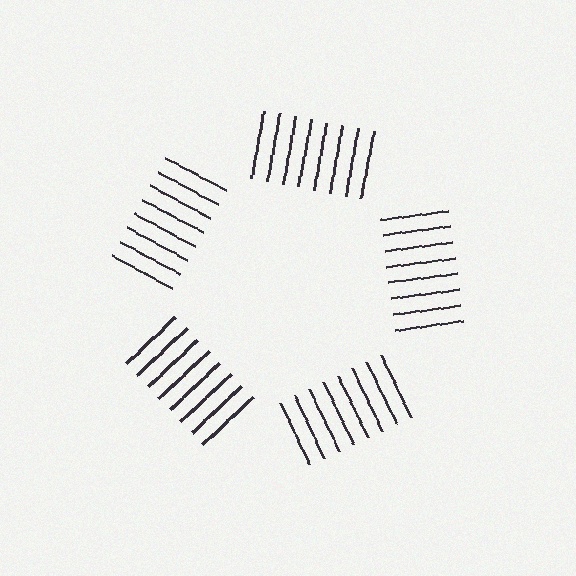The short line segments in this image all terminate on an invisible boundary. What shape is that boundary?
An illusory pentagon — the line segments terminate on its edges but no continuous stroke is drawn.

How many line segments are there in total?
40 — 8 along each of the 5 edges.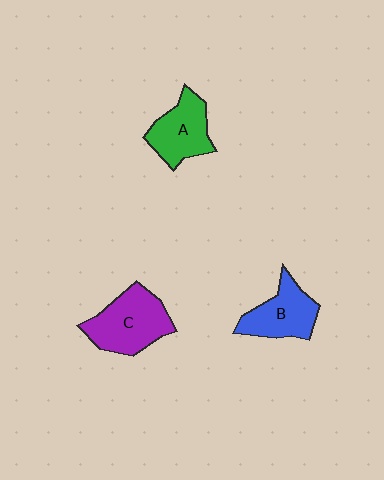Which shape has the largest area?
Shape C (purple).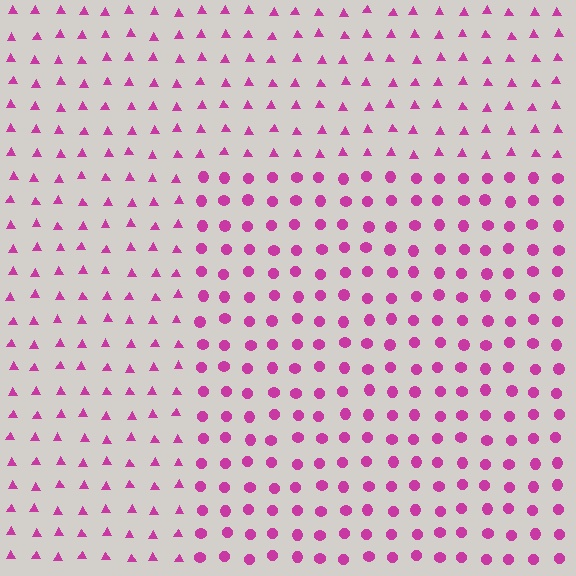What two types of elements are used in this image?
The image uses circles inside the rectangle region and triangles outside it.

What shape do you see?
I see a rectangle.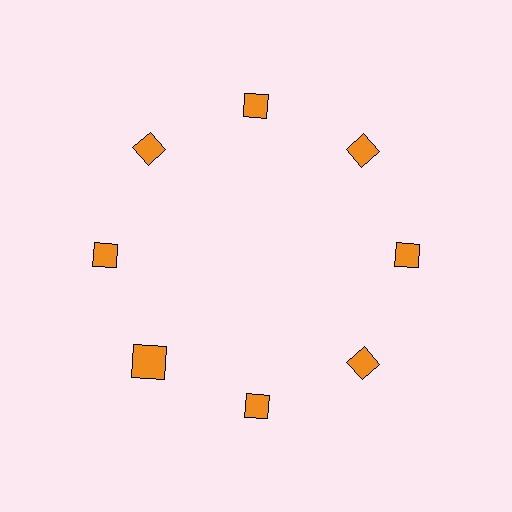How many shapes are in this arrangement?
There are 8 shapes arranged in a ring pattern.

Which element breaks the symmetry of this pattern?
The orange square at roughly the 8 o'clock position breaks the symmetry. All other shapes are orange diamonds.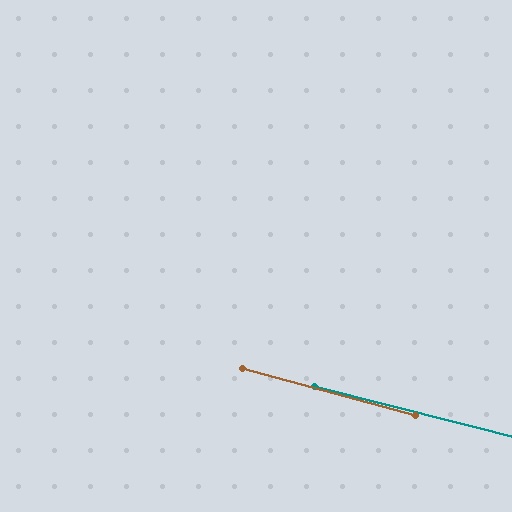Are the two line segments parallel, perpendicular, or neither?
Parallel — their directions differ by only 0.9°.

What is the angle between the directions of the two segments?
Approximately 1 degree.